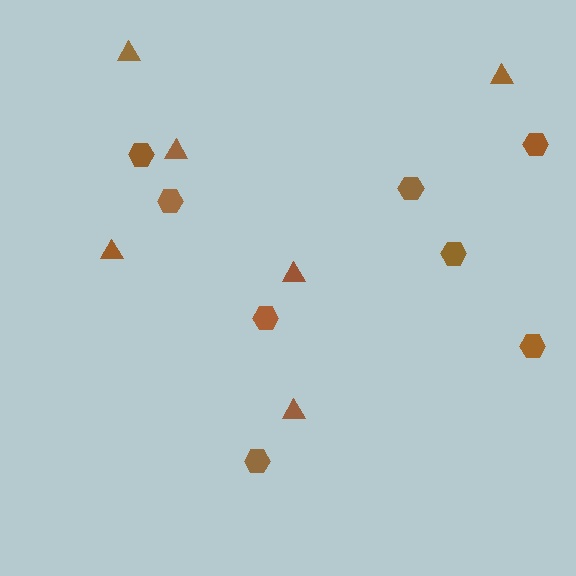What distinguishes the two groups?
There are 2 groups: one group of triangles (6) and one group of hexagons (8).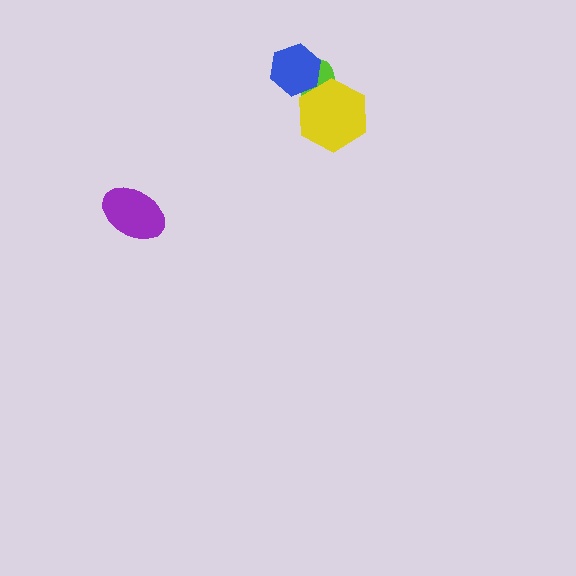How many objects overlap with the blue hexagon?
1 object overlaps with the blue hexagon.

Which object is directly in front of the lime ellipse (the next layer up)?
The blue hexagon is directly in front of the lime ellipse.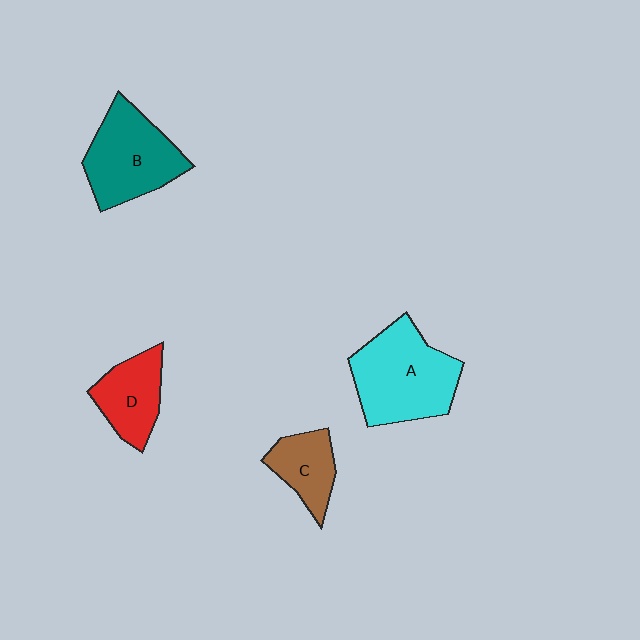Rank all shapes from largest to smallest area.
From largest to smallest: A (cyan), B (teal), D (red), C (brown).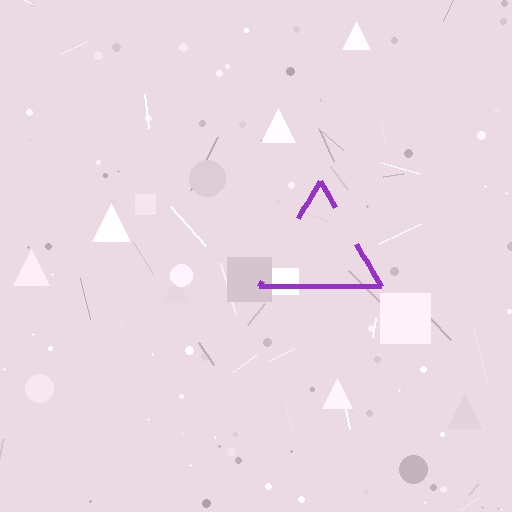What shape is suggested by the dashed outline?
The dashed outline suggests a triangle.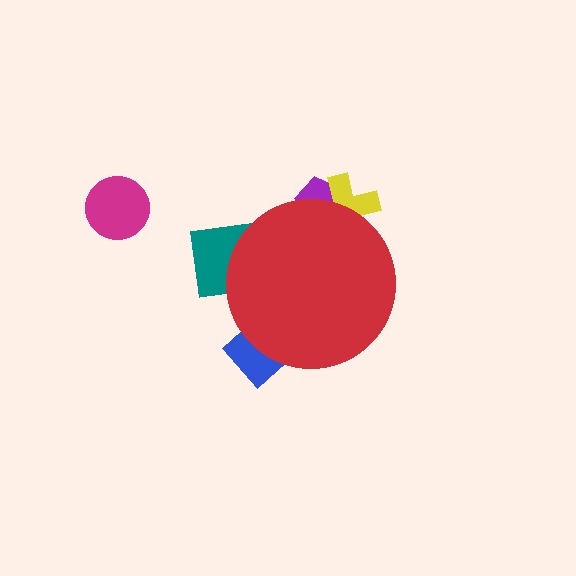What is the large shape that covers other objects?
A red circle.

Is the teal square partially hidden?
Yes, the teal square is partially hidden behind the red circle.